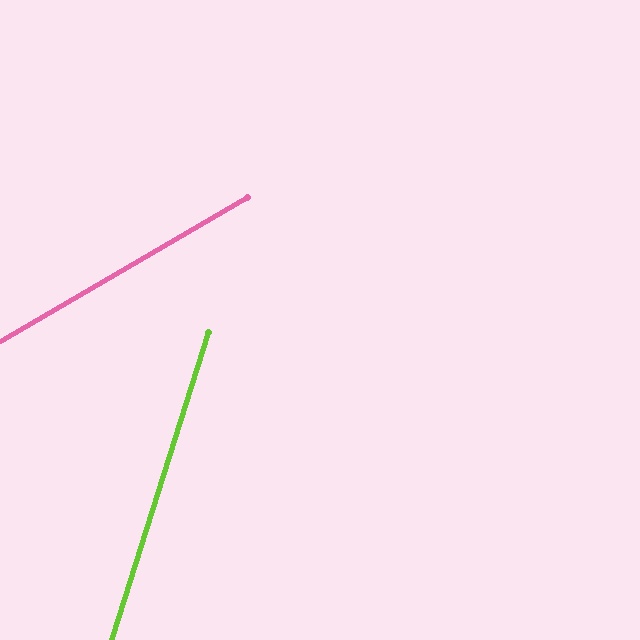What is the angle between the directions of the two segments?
Approximately 42 degrees.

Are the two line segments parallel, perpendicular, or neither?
Neither parallel nor perpendicular — they differ by about 42°.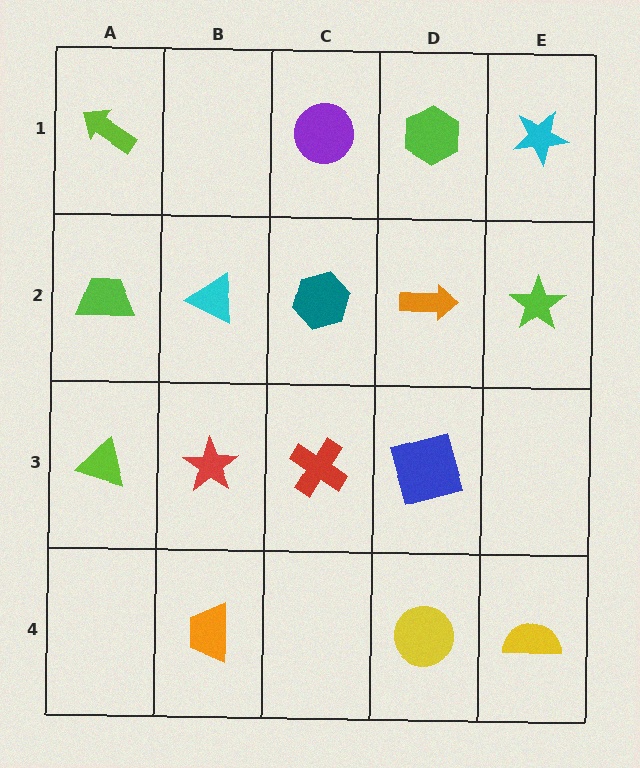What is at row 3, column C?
A red cross.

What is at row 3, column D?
A blue square.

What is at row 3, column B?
A red star.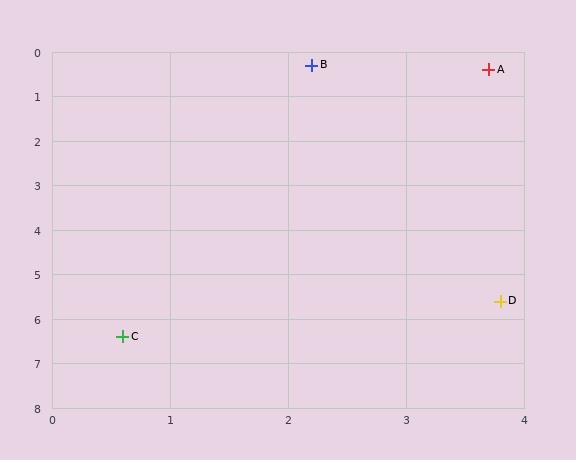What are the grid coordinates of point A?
Point A is at approximately (3.7, 0.4).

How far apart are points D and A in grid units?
Points D and A are about 5.2 grid units apart.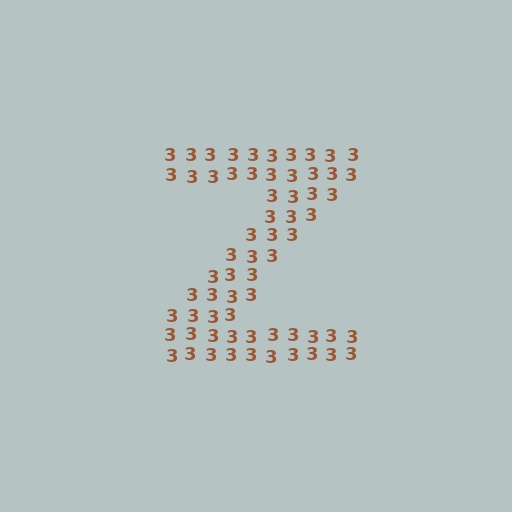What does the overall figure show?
The overall figure shows the letter Z.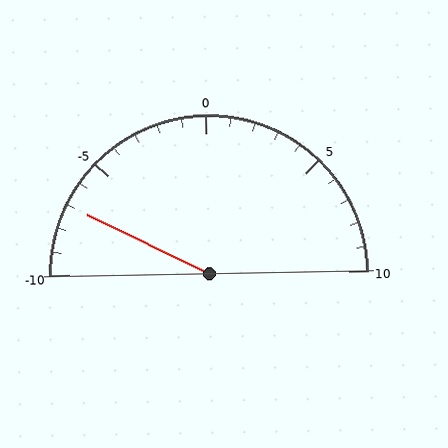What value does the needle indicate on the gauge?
The needle indicates approximately -7.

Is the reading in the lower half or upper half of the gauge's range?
The reading is in the lower half of the range (-10 to 10).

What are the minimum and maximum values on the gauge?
The gauge ranges from -10 to 10.